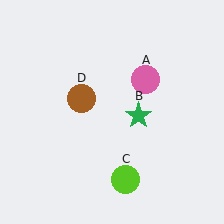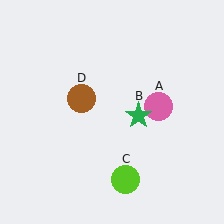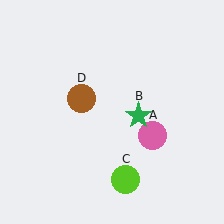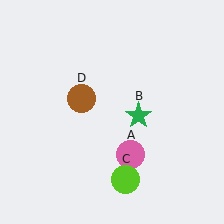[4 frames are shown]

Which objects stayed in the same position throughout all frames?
Green star (object B) and lime circle (object C) and brown circle (object D) remained stationary.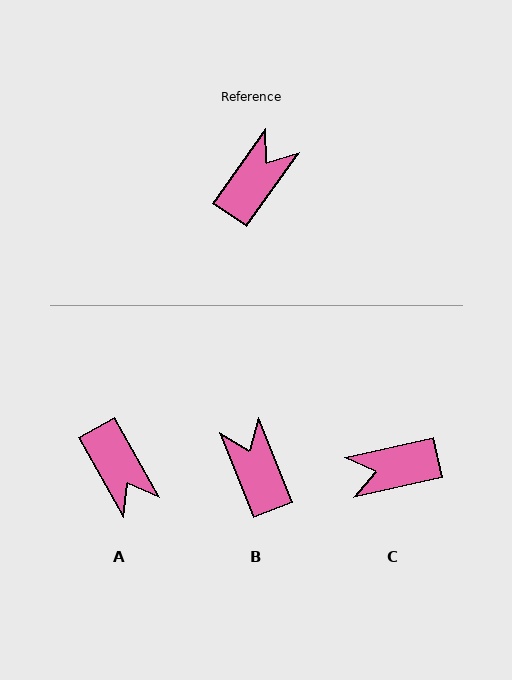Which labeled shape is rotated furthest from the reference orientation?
C, about 138 degrees away.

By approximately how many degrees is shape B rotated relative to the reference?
Approximately 57 degrees counter-clockwise.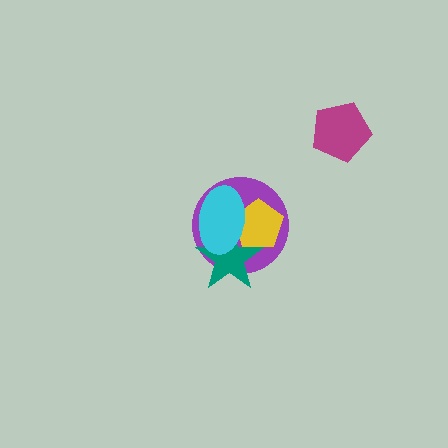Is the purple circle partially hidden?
Yes, it is partially covered by another shape.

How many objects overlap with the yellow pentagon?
3 objects overlap with the yellow pentagon.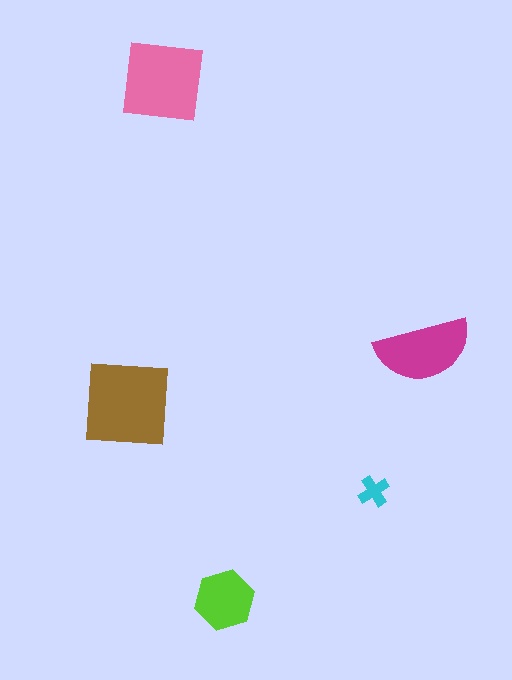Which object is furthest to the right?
The magenta semicircle is rightmost.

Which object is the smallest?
The cyan cross.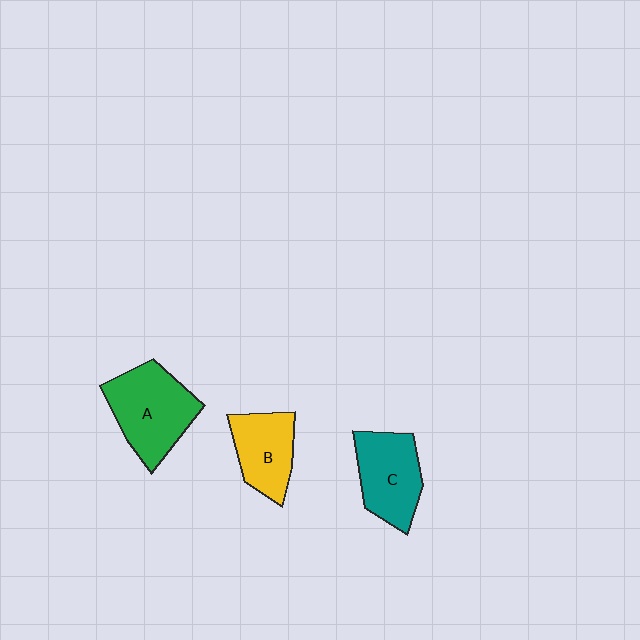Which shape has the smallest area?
Shape B (yellow).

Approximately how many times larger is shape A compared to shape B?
Approximately 1.4 times.